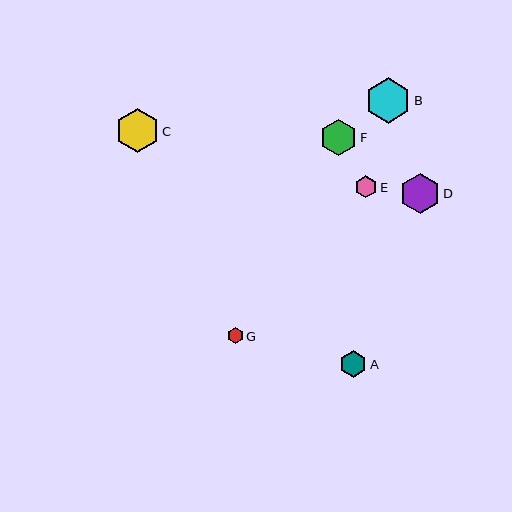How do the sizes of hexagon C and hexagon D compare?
Hexagon C and hexagon D are approximately the same size.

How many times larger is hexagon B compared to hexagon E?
Hexagon B is approximately 2.1 times the size of hexagon E.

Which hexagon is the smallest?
Hexagon G is the smallest with a size of approximately 16 pixels.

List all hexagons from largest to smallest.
From largest to smallest: B, C, D, F, A, E, G.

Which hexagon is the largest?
Hexagon B is the largest with a size of approximately 45 pixels.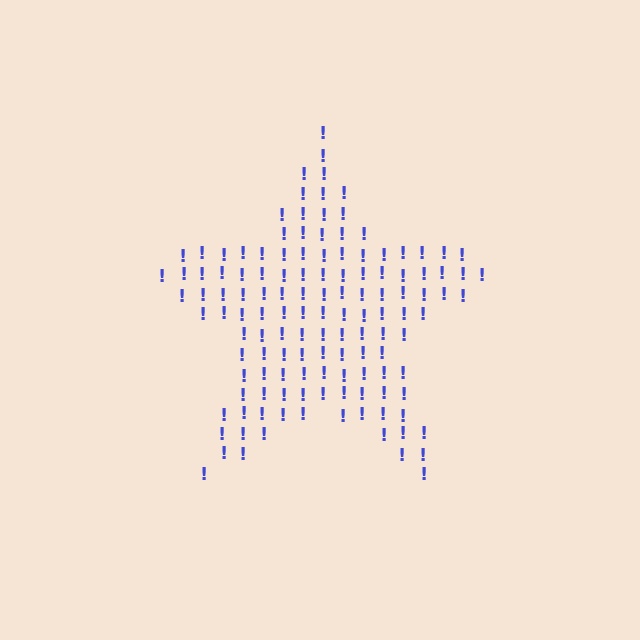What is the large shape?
The large shape is a star.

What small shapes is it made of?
It is made of small exclamation marks.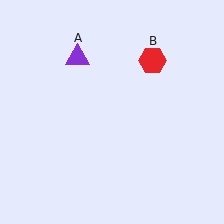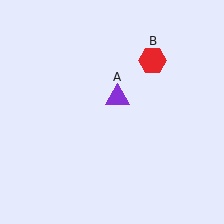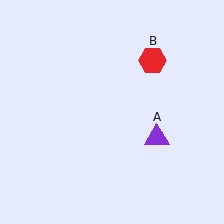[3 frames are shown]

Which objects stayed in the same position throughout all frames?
Red hexagon (object B) remained stationary.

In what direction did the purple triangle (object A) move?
The purple triangle (object A) moved down and to the right.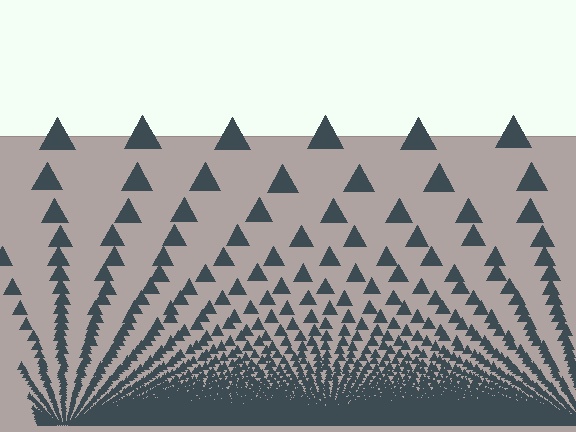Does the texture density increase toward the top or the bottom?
Density increases toward the bottom.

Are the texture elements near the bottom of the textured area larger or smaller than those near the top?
Smaller. The gradient is inverted — elements near the bottom are smaller and denser.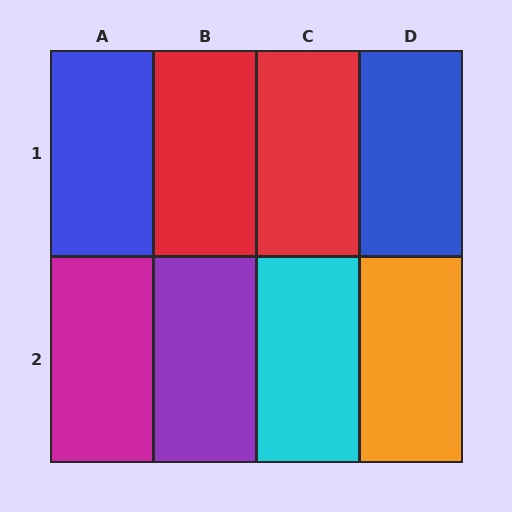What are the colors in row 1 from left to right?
Blue, red, red, blue.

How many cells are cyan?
1 cell is cyan.